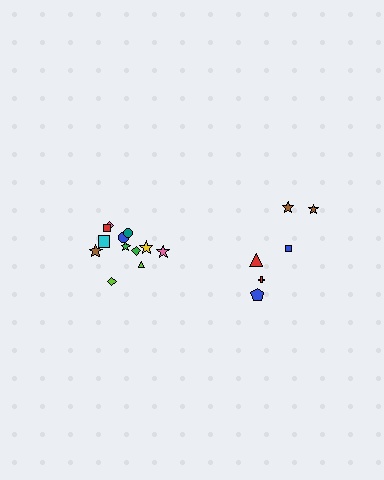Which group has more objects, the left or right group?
The left group.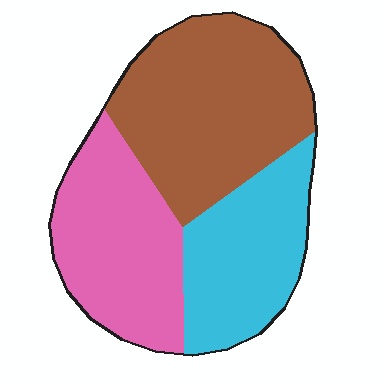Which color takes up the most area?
Brown, at roughly 40%.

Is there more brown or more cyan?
Brown.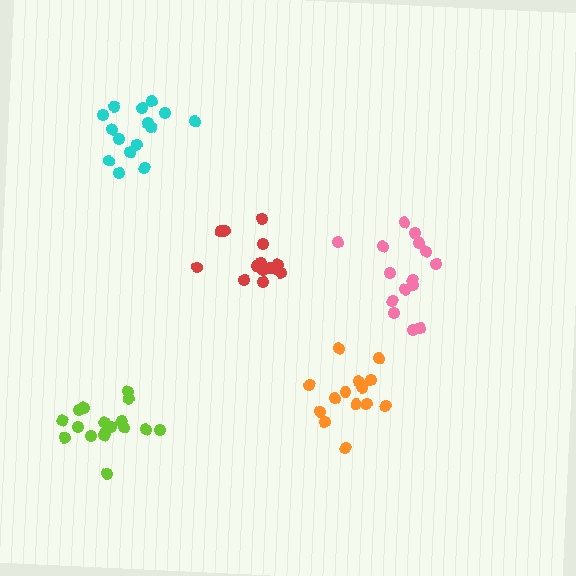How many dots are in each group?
Group 1: 15 dots, Group 2: 17 dots, Group 3: 14 dots, Group 4: 15 dots, Group 5: 15 dots (76 total).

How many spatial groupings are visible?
There are 5 spatial groupings.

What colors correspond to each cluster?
The clusters are colored: orange, lime, red, cyan, pink.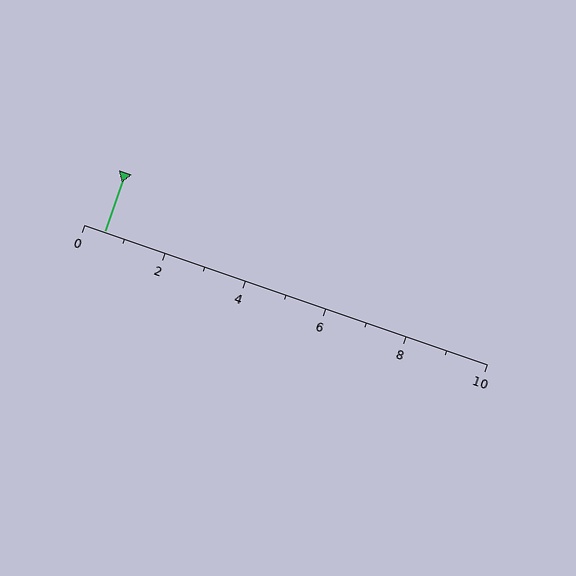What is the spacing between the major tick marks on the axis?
The major ticks are spaced 2 apart.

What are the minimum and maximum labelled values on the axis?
The axis runs from 0 to 10.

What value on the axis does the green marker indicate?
The marker indicates approximately 0.5.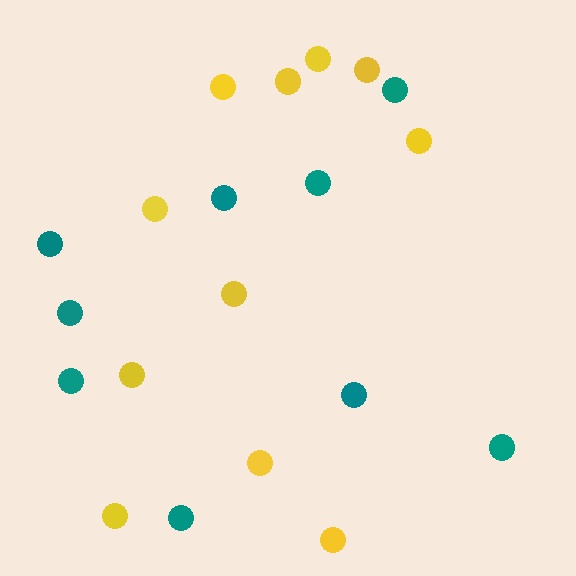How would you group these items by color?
There are 2 groups: one group of yellow circles (11) and one group of teal circles (9).